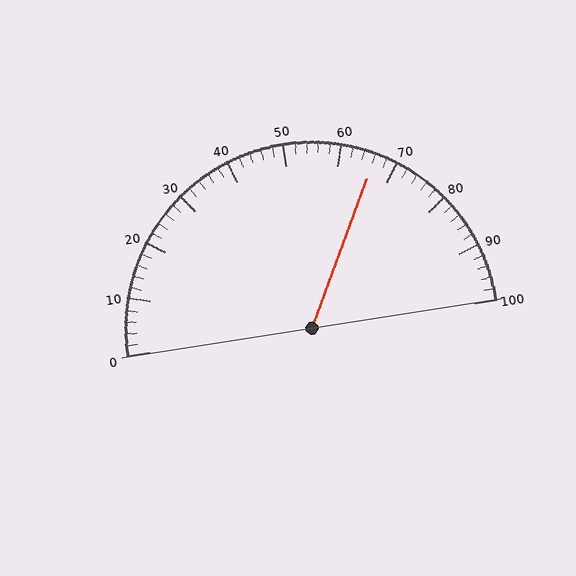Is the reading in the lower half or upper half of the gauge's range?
The reading is in the upper half of the range (0 to 100).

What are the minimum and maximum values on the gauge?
The gauge ranges from 0 to 100.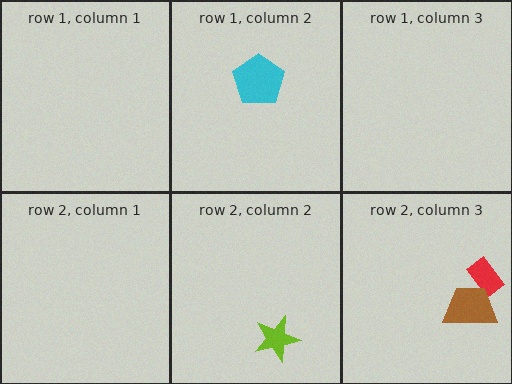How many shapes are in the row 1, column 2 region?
1.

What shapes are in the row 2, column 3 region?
The red rectangle, the brown trapezoid.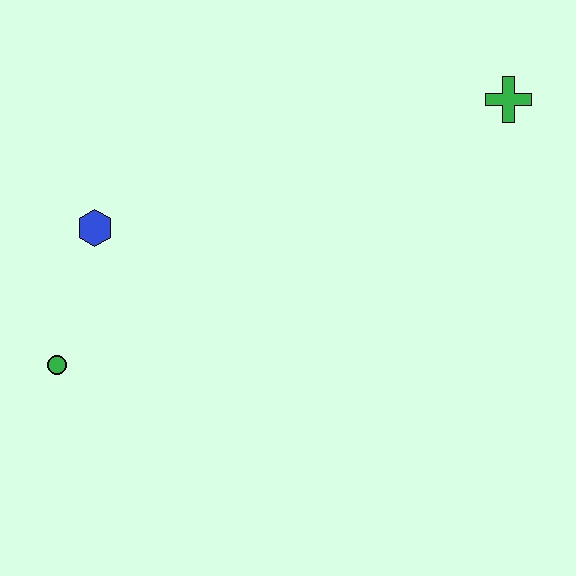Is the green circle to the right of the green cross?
No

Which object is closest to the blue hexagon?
The green circle is closest to the blue hexagon.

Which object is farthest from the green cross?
The green circle is farthest from the green cross.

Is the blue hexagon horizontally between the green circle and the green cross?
Yes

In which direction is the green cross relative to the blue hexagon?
The green cross is to the right of the blue hexagon.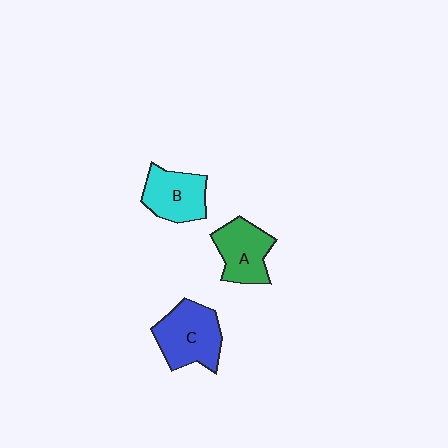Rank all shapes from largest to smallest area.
From largest to smallest: C (blue), A (green), B (cyan).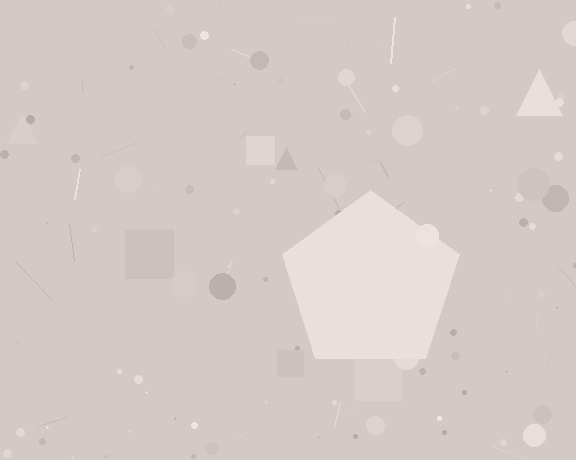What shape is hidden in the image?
A pentagon is hidden in the image.